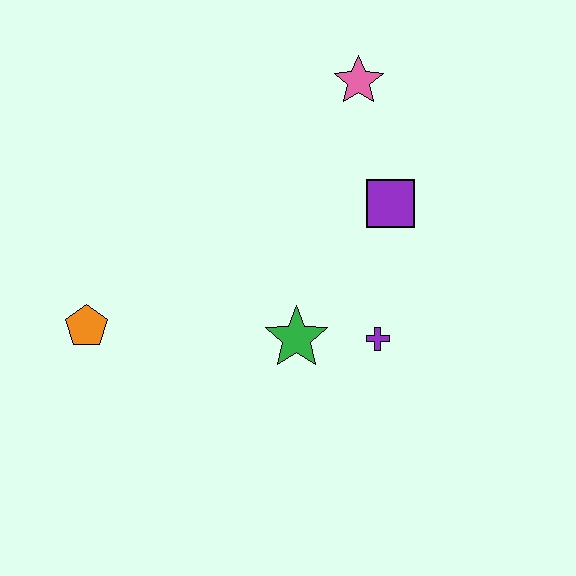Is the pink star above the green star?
Yes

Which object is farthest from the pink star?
The orange pentagon is farthest from the pink star.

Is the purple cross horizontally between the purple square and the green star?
Yes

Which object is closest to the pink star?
The purple square is closest to the pink star.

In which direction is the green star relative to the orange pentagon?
The green star is to the right of the orange pentagon.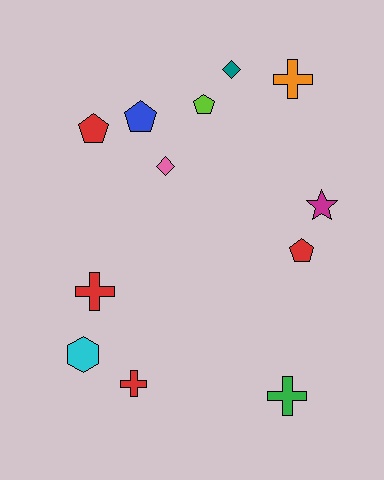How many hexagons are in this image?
There is 1 hexagon.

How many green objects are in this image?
There is 1 green object.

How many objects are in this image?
There are 12 objects.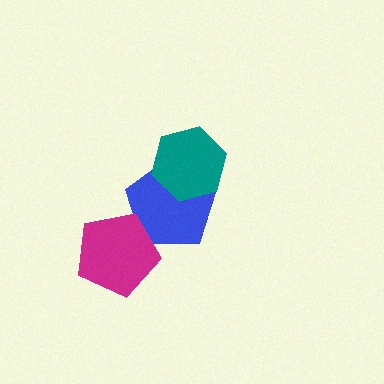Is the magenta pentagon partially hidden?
No, no other shape covers it.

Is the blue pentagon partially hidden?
Yes, it is partially covered by another shape.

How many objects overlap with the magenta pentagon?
1 object overlaps with the magenta pentagon.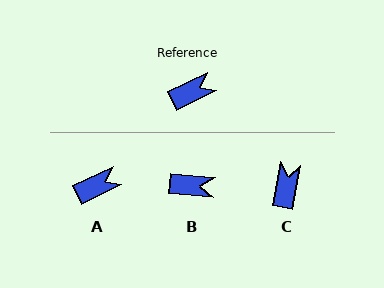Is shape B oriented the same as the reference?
No, it is off by about 30 degrees.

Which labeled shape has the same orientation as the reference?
A.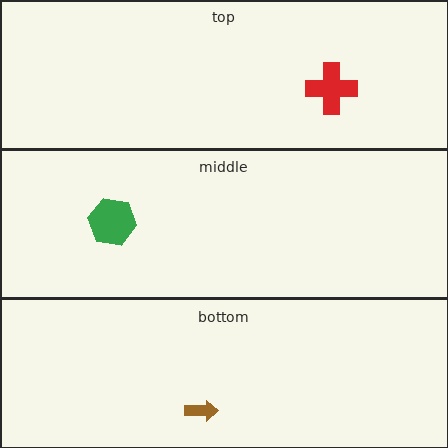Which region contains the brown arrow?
The bottom region.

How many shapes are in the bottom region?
1.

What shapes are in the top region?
The red cross.